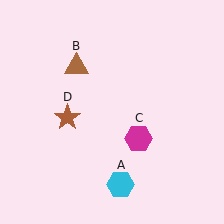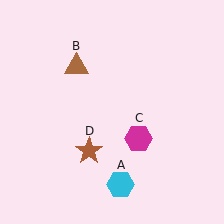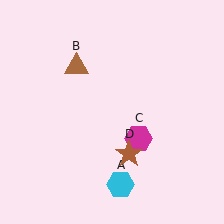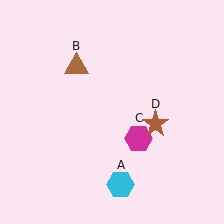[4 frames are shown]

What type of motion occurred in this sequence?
The brown star (object D) rotated counterclockwise around the center of the scene.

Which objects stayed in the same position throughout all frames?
Cyan hexagon (object A) and brown triangle (object B) and magenta hexagon (object C) remained stationary.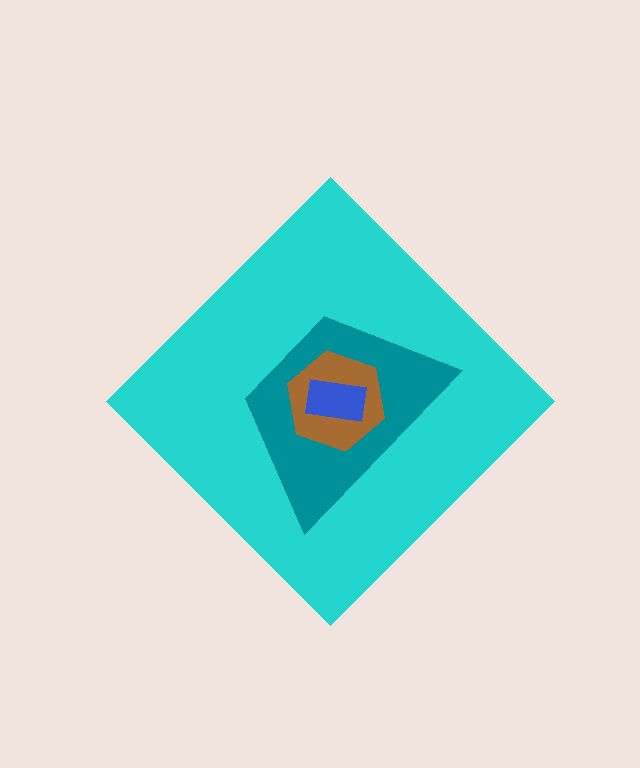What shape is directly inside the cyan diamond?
The teal trapezoid.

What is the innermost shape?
The blue rectangle.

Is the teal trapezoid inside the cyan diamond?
Yes.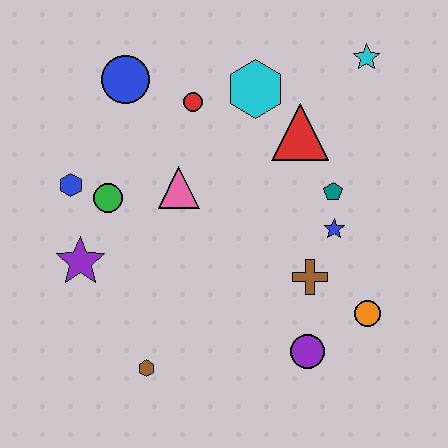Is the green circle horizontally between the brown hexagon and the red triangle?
No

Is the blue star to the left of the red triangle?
No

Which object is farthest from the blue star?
The blue hexagon is farthest from the blue star.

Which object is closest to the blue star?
The teal pentagon is closest to the blue star.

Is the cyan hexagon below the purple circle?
No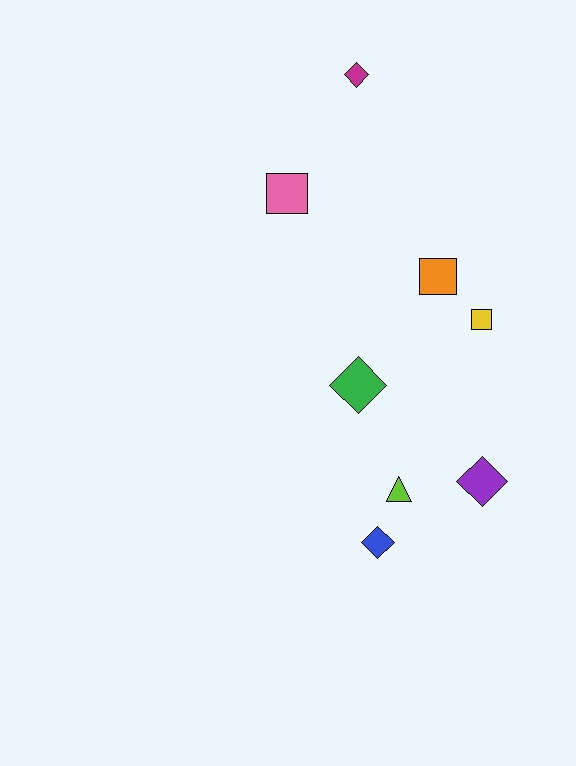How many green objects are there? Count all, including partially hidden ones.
There is 1 green object.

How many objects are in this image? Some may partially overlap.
There are 8 objects.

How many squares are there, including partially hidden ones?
There are 3 squares.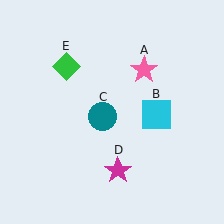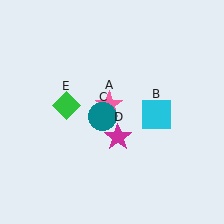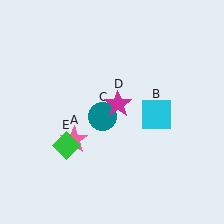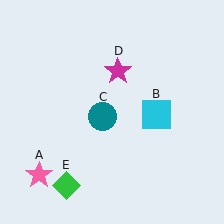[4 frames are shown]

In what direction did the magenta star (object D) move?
The magenta star (object D) moved up.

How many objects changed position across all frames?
3 objects changed position: pink star (object A), magenta star (object D), green diamond (object E).